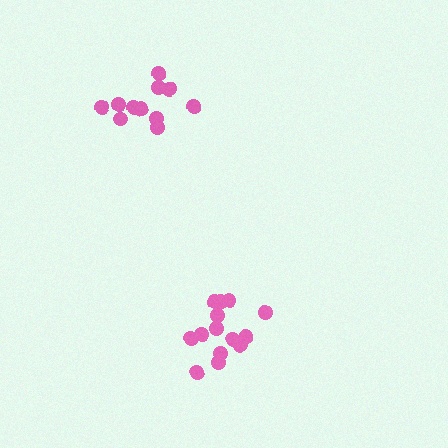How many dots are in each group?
Group 1: 11 dots, Group 2: 14 dots (25 total).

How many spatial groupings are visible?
There are 2 spatial groupings.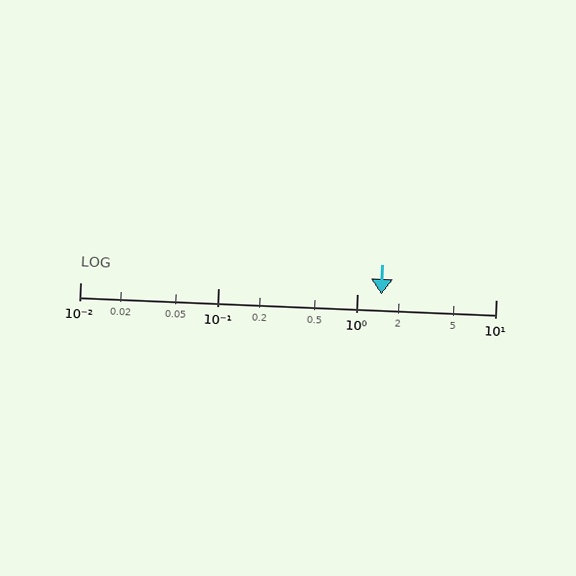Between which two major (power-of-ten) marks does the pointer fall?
The pointer is between 1 and 10.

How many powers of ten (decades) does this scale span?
The scale spans 3 decades, from 0.01 to 10.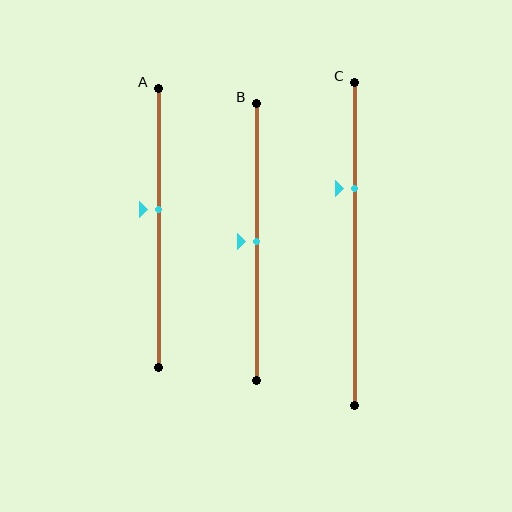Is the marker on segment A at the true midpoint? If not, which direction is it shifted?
No, the marker on segment A is shifted upward by about 7% of the segment length.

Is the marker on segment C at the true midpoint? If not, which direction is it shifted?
No, the marker on segment C is shifted upward by about 17% of the segment length.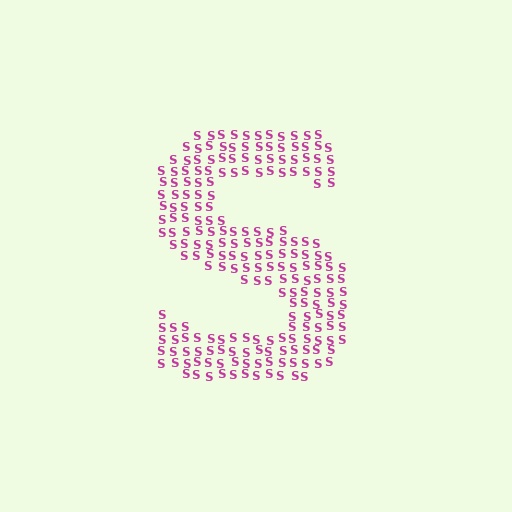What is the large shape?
The large shape is the letter S.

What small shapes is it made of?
It is made of small letter S's.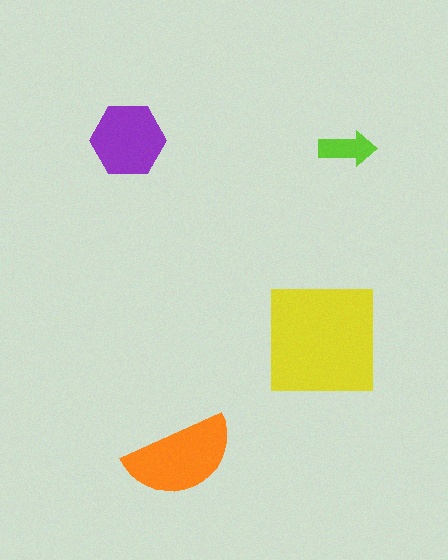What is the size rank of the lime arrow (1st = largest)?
4th.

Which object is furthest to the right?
The lime arrow is rightmost.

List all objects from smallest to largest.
The lime arrow, the purple hexagon, the orange semicircle, the yellow square.